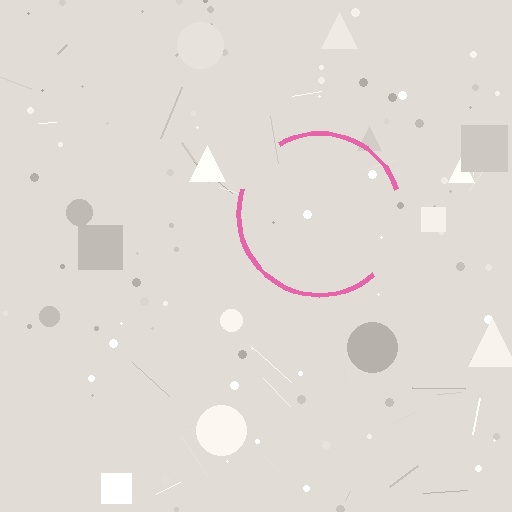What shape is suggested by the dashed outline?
The dashed outline suggests a circle.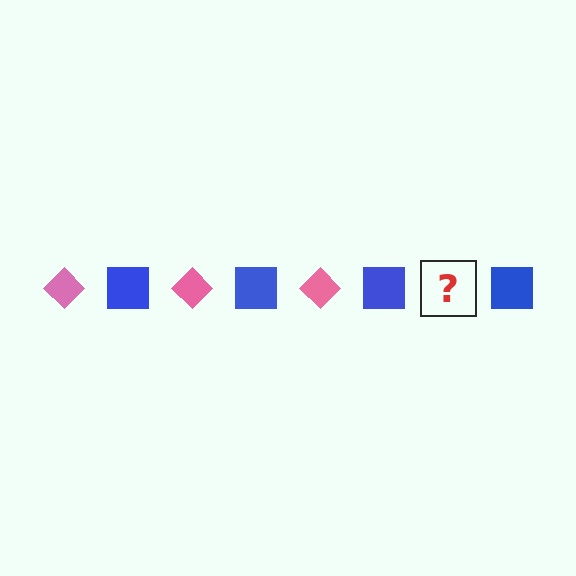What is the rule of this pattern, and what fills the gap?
The rule is that the pattern alternates between pink diamond and blue square. The gap should be filled with a pink diamond.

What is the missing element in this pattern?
The missing element is a pink diamond.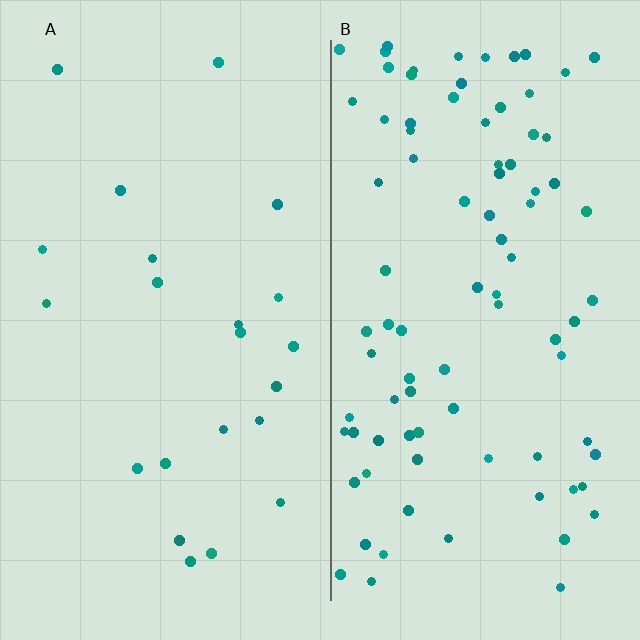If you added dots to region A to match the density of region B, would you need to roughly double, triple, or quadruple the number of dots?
Approximately quadruple.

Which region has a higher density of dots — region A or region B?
B (the right).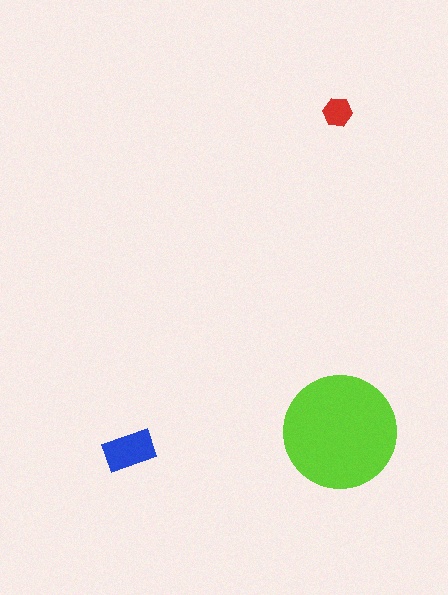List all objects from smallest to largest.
The red hexagon, the blue rectangle, the lime circle.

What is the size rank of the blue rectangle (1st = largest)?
2nd.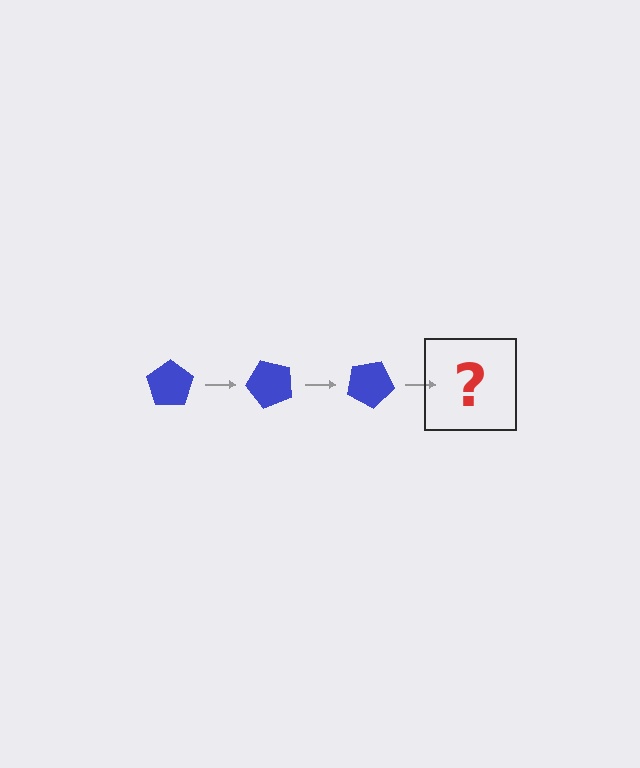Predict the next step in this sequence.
The next step is a blue pentagon rotated 150 degrees.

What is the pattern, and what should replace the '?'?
The pattern is that the pentagon rotates 50 degrees each step. The '?' should be a blue pentagon rotated 150 degrees.